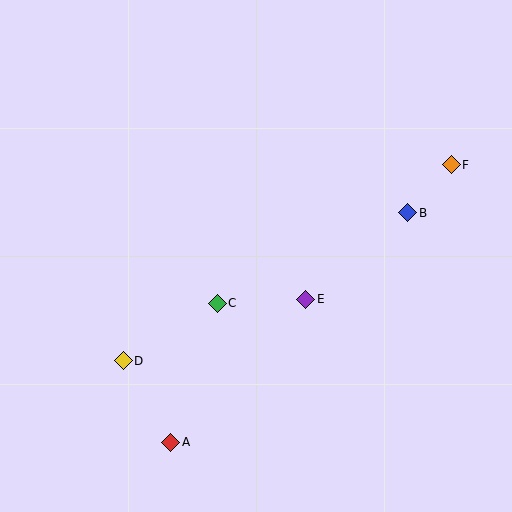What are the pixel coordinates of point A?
Point A is at (171, 442).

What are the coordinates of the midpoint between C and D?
The midpoint between C and D is at (170, 332).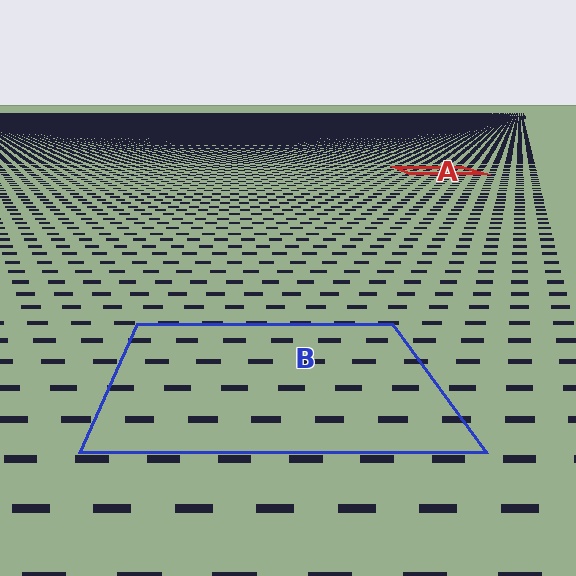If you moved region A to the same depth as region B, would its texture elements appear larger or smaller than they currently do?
They would appear larger. At a closer depth, the same texture elements are projected at a bigger on-screen size.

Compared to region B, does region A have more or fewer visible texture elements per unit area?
Region A has more texture elements per unit area — they are packed more densely because it is farther away.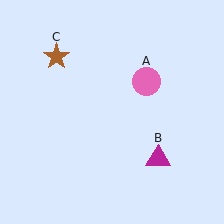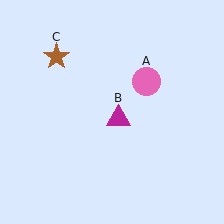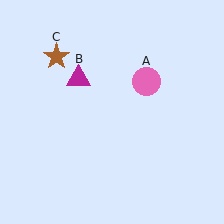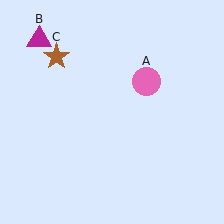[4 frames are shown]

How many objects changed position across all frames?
1 object changed position: magenta triangle (object B).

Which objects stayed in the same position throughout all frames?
Pink circle (object A) and brown star (object C) remained stationary.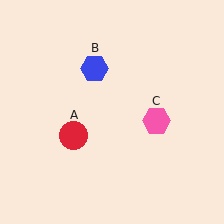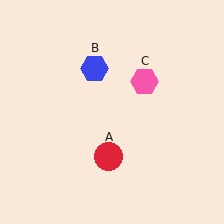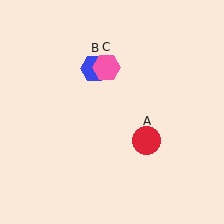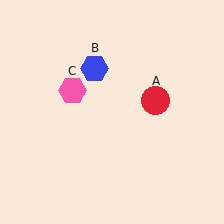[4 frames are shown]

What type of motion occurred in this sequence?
The red circle (object A), pink hexagon (object C) rotated counterclockwise around the center of the scene.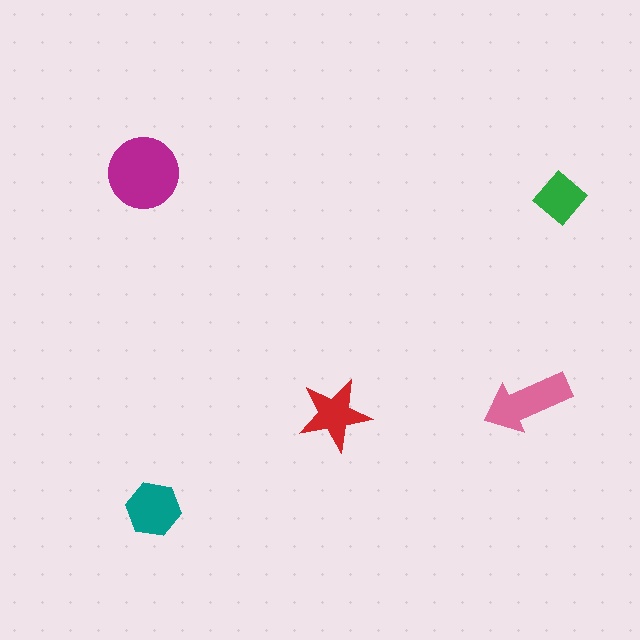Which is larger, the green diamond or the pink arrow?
The pink arrow.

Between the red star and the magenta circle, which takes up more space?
The magenta circle.